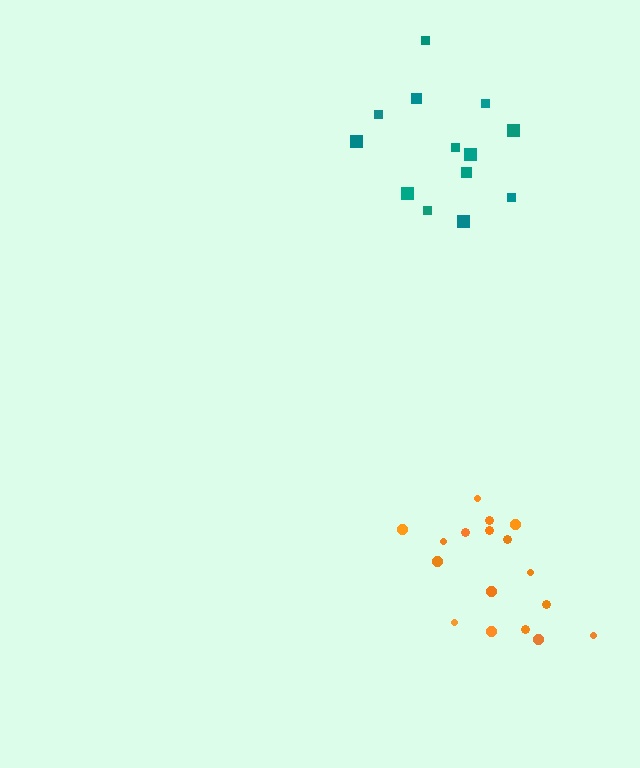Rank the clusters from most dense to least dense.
teal, orange.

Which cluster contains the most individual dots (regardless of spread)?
Orange (17).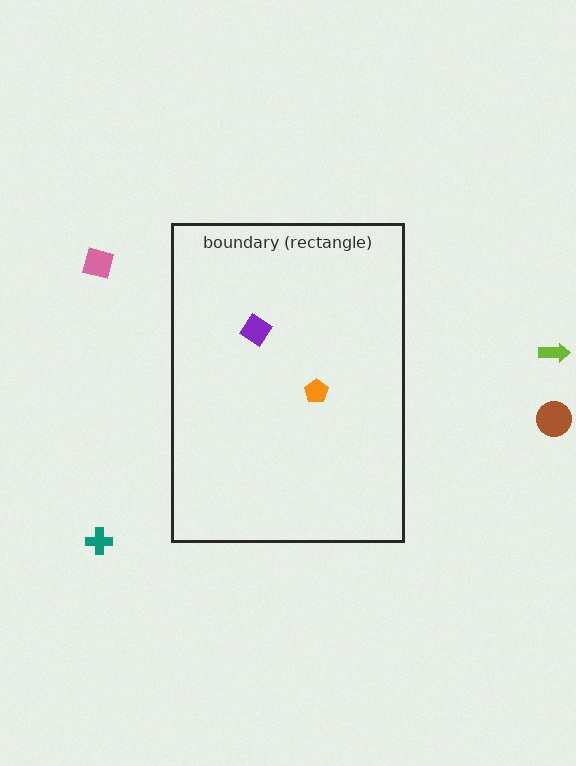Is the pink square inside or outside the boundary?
Outside.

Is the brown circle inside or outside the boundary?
Outside.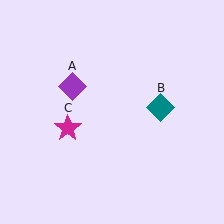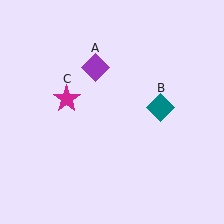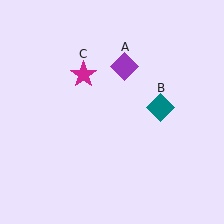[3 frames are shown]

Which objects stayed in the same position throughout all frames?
Teal diamond (object B) remained stationary.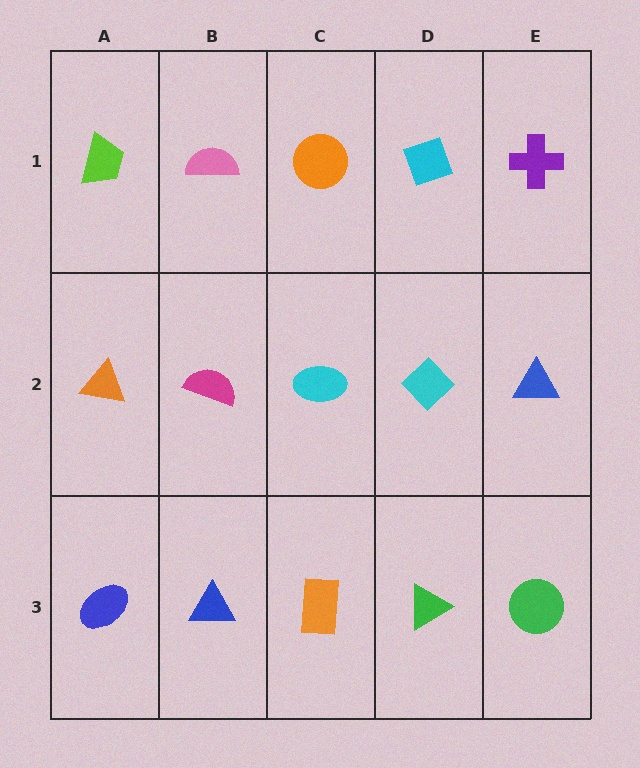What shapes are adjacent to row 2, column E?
A purple cross (row 1, column E), a green circle (row 3, column E), a cyan diamond (row 2, column D).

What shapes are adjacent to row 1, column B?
A magenta semicircle (row 2, column B), a lime trapezoid (row 1, column A), an orange circle (row 1, column C).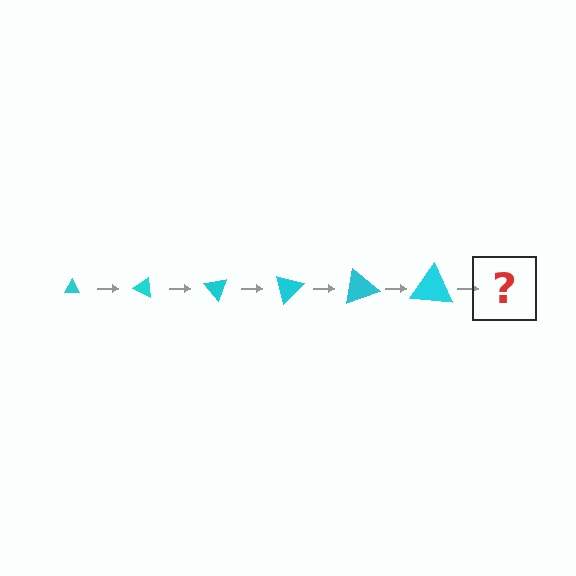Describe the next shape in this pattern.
It should be a triangle, larger than the previous one and rotated 150 degrees from the start.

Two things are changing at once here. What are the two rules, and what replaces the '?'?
The two rules are that the triangle grows larger each step and it rotates 25 degrees each step. The '?' should be a triangle, larger than the previous one and rotated 150 degrees from the start.